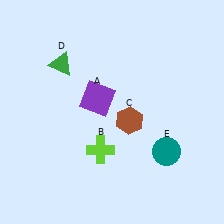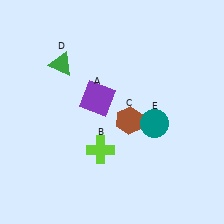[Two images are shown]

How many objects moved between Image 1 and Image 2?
1 object moved between the two images.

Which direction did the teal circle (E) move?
The teal circle (E) moved up.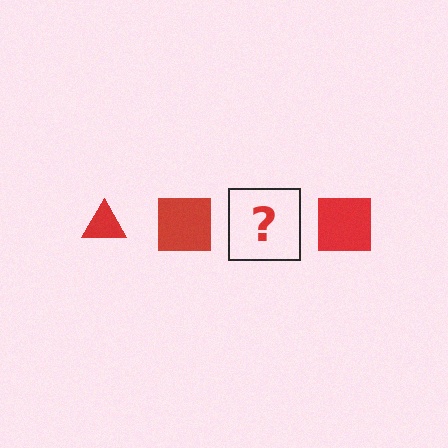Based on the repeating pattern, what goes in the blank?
The blank should be a red triangle.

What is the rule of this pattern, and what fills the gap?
The rule is that the pattern cycles through triangle, square shapes in red. The gap should be filled with a red triangle.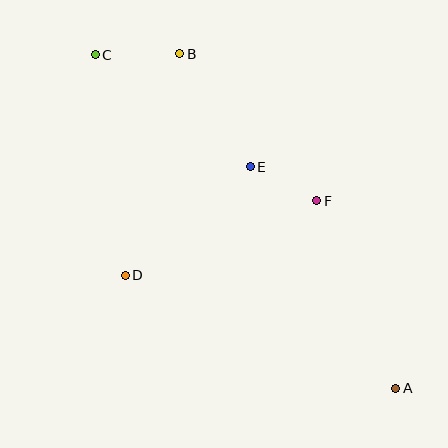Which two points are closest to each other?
Points E and F are closest to each other.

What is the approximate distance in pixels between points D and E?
The distance between D and E is approximately 165 pixels.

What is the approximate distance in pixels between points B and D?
The distance between B and D is approximately 228 pixels.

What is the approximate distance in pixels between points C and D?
The distance between C and D is approximately 222 pixels.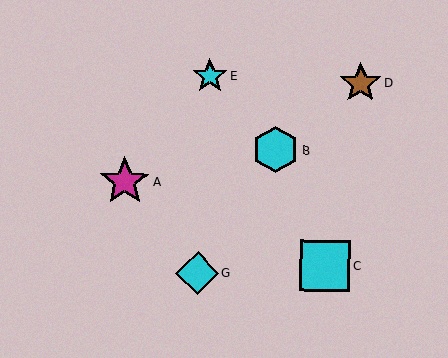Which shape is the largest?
The cyan square (labeled C) is the largest.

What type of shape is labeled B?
Shape B is a cyan hexagon.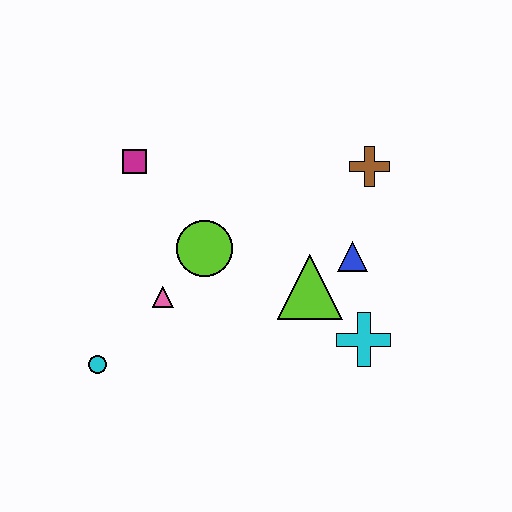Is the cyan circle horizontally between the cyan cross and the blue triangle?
No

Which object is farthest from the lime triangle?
The cyan circle is farthest from the lime triangle.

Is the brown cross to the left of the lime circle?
No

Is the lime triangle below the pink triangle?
No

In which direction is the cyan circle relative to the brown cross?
The cyan circle is to the left of the brown cross.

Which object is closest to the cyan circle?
The pink triangle is closest to the cyan circle.